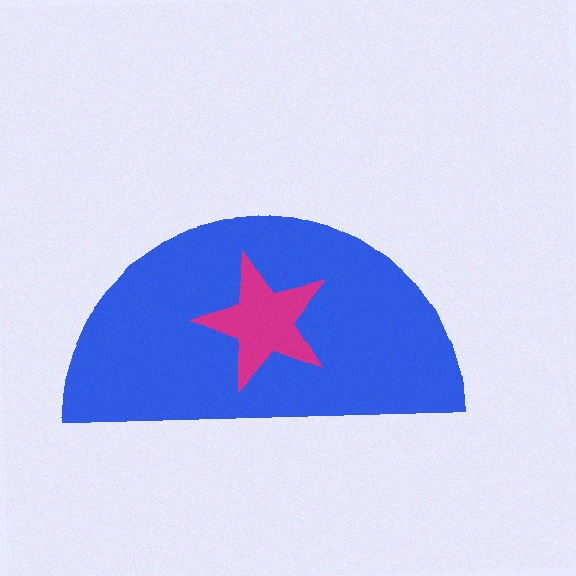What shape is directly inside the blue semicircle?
The magenta star.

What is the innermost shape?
The magenta star.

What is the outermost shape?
The blue semicircle.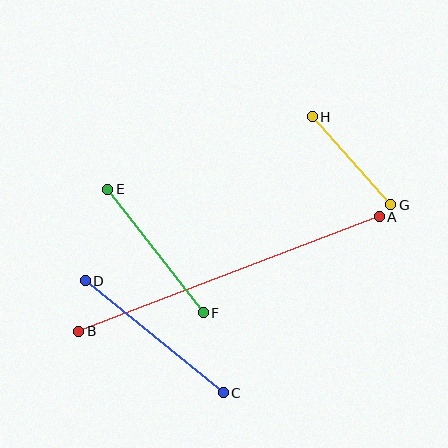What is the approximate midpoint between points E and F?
The midpoint is at approximately (156, 251) pixels.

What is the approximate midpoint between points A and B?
The midpoint is at approximately (229, 274) pixels.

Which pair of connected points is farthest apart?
Points A and B are farthest apart.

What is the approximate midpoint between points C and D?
The midpoint is at approximately (154, 337) pixels.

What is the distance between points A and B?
The distance is approximately 321 pixels.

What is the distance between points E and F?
The distance is approximately 156 pixels.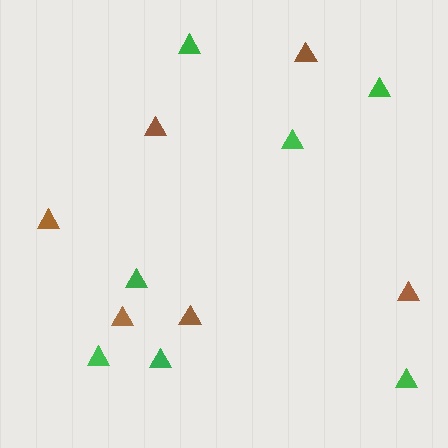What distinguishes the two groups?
There are 2 groups: one group of brown triangles (6) and one group of green triangles (7).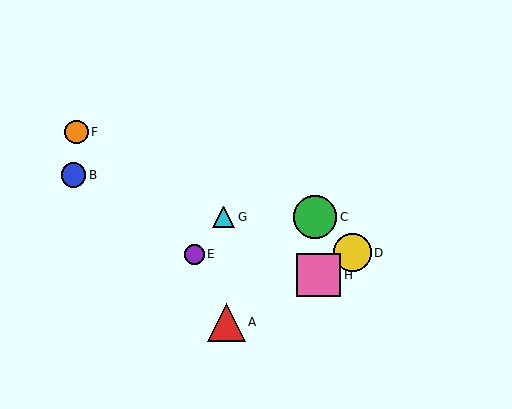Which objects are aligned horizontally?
Objects C, G are aligned horizontally.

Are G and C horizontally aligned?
Yes, both are at y≈217.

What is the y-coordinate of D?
Object D is at y≈253.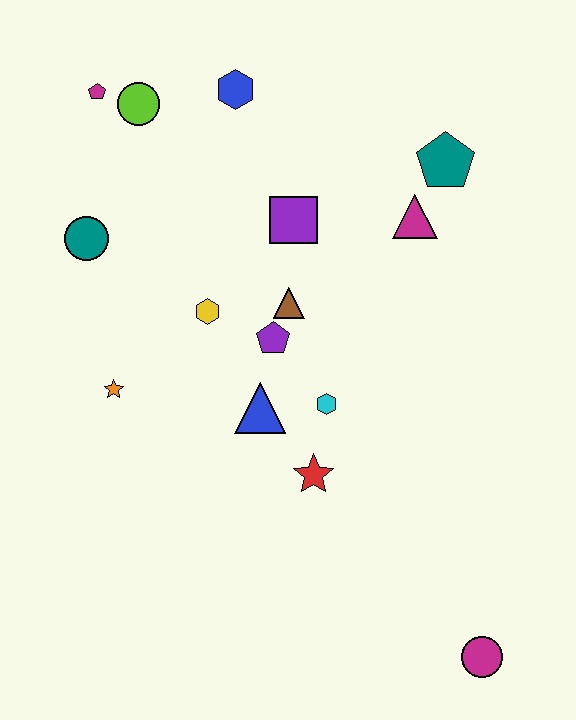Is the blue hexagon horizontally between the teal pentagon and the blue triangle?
No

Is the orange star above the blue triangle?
Yes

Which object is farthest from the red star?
The magenta pentagon is farthest from the red star.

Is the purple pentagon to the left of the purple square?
Yes